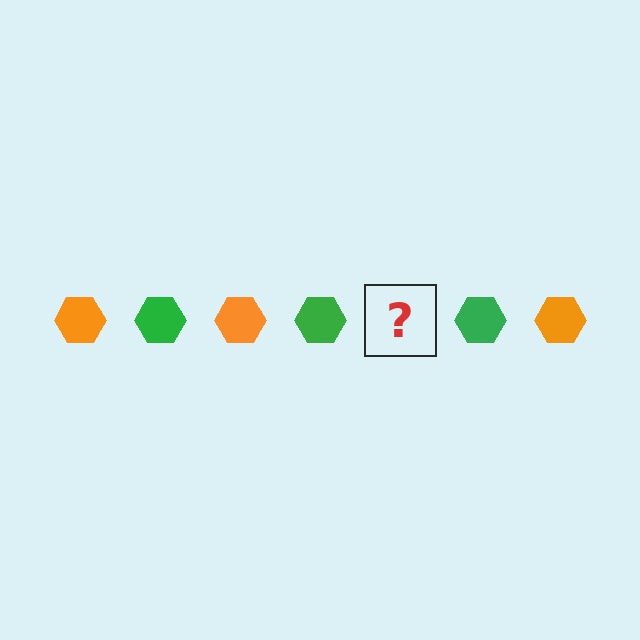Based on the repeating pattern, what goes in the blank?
The blank should be an orange hexagon.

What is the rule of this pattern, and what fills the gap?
The rule is that the pattern cycles through orange, green hexagons. The gap should be filled with an orange hexagon.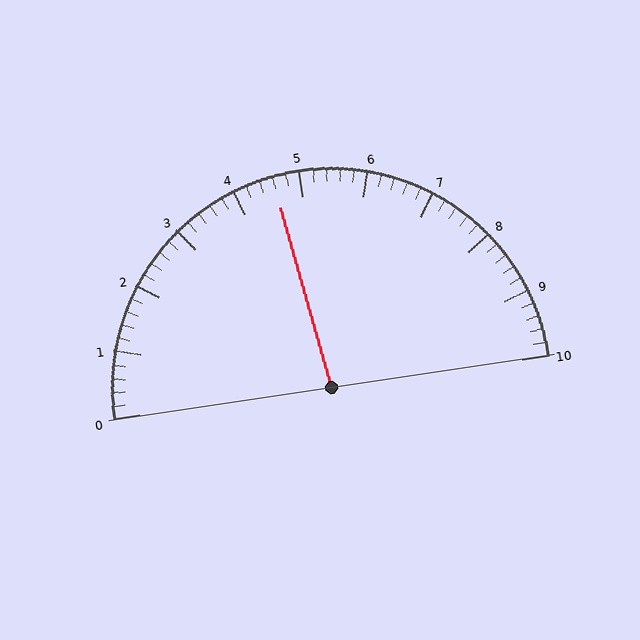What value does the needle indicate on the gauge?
The needle indicates approximately 4.6.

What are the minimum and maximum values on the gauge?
The gauge ranges from 0 to 10.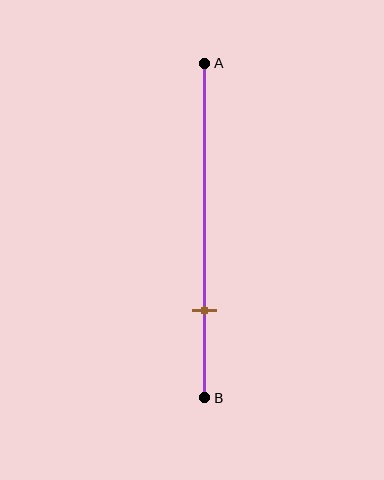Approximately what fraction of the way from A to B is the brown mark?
The brown mark is approximately 75% of the way from A to B.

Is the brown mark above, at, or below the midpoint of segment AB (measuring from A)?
The brown mark is below the midpoint of segment AB.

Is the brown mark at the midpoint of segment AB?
No, the mark is at about 75% from A, not at the 50% midpoint.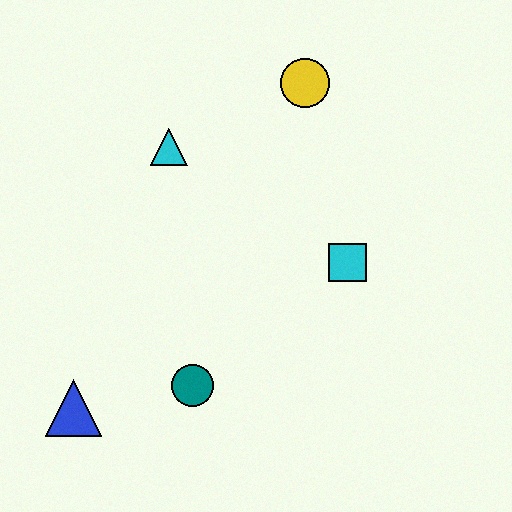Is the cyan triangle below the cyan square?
No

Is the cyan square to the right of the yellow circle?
Yes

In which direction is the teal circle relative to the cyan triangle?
The teal circle is below the cyan triangle.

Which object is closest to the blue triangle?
The teal circle is closest to the blue triangle.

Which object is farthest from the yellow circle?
The blue triangle is farthest from the yellow circle.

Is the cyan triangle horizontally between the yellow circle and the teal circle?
No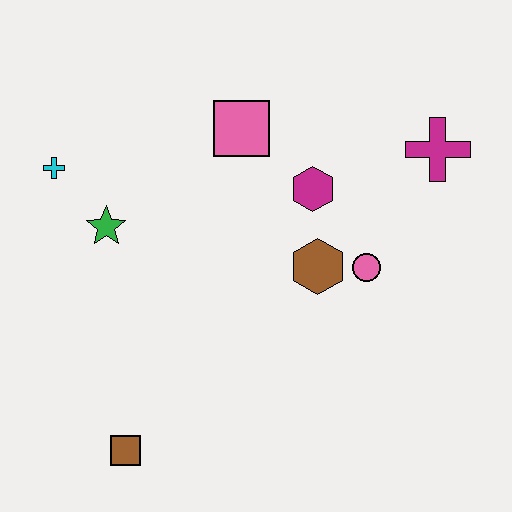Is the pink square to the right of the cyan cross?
Yes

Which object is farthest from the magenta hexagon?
The brown square is farthest from the magenta hexagon.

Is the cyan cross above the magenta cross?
No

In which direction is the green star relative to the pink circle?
The green star is to the left of the pink circle.